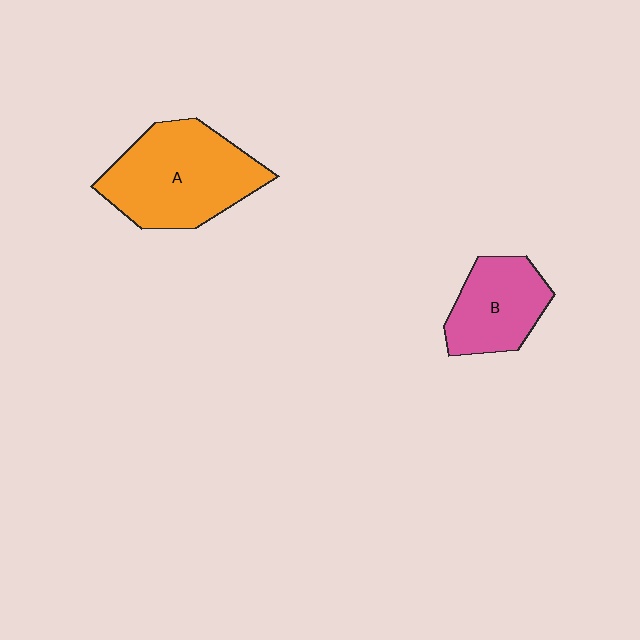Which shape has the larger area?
Shape A (orange).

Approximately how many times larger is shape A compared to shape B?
Approximately 1.6 times.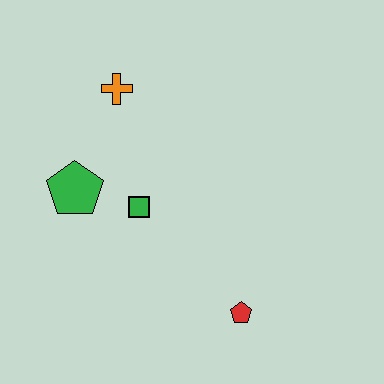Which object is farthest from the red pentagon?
The orange cross is farthest from the red pentagon.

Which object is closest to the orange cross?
The green pentagon is closest to the orange cross.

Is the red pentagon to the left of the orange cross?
No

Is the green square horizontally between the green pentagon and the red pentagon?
Yes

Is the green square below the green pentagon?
Yes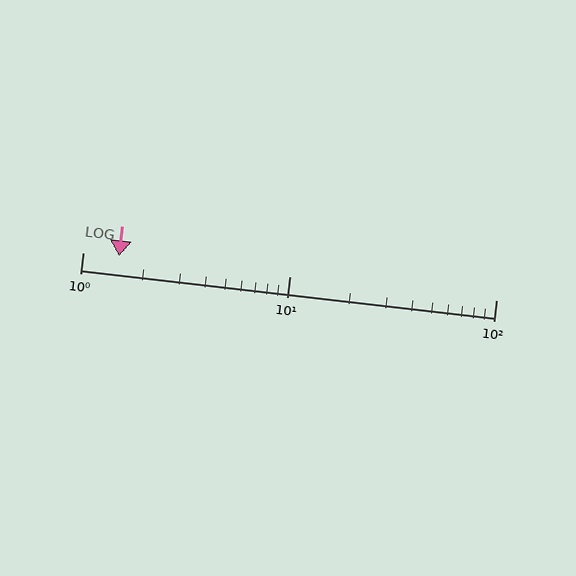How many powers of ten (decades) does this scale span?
The scale spans 2 decades, from 1 to 100.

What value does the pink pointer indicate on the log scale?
The pointer indicates approximately 1.5.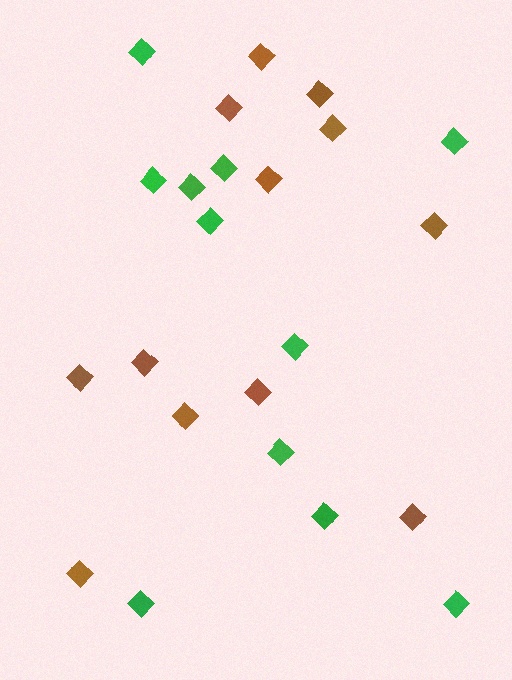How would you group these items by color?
There are 2 groups: one group of green diamonds (11) and one group of brown diamonds (12).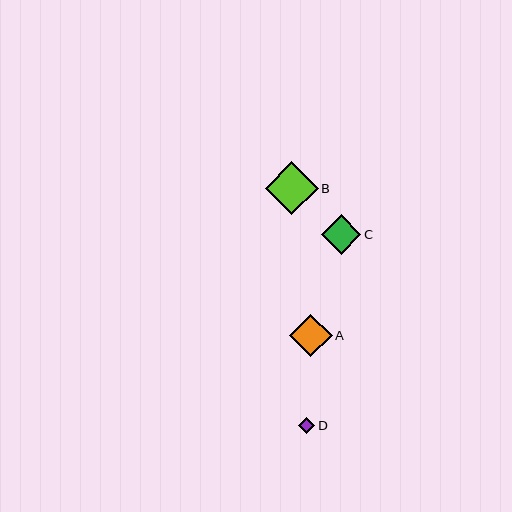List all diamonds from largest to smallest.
From largest to smallest: B, A, C, D.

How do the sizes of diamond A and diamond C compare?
Diamond A and diamond C are approximately the same size.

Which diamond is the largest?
Diamond B is the largest with a size of approximately 53 pixels.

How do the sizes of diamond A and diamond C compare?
Diamond A and diamond C are approximately the same size.